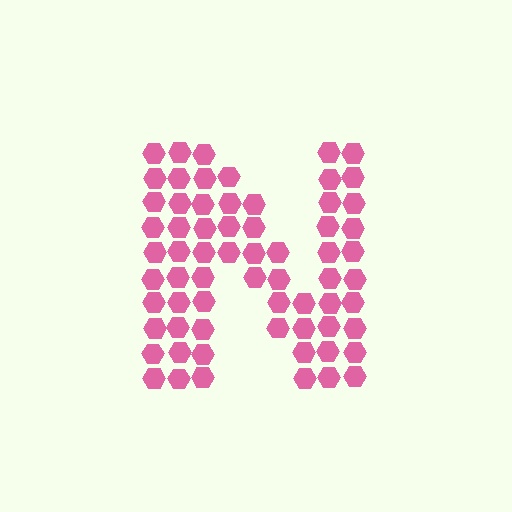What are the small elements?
The small elements are hexagons.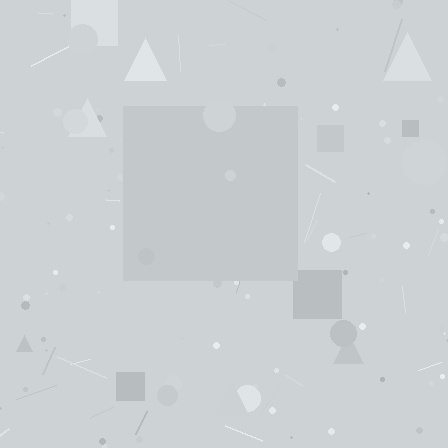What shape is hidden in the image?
A square is hidden in the image.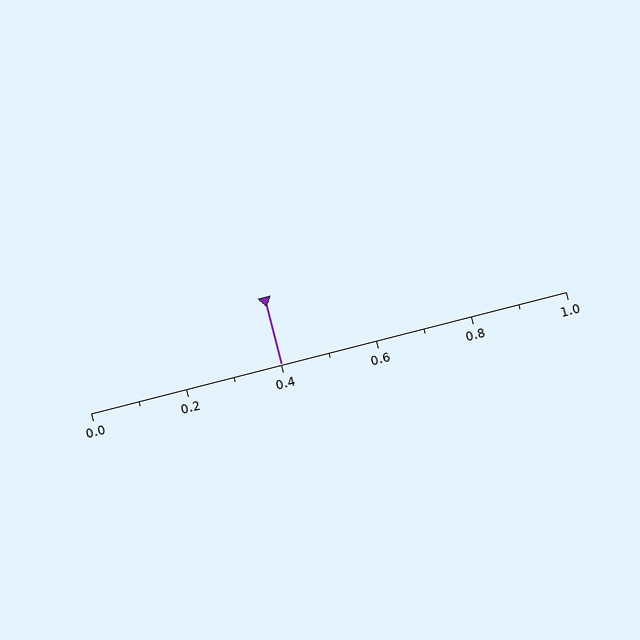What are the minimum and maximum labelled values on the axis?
The axis runs from 0.0 to 1.0.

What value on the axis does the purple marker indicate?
The marker indicates approximately 0.4.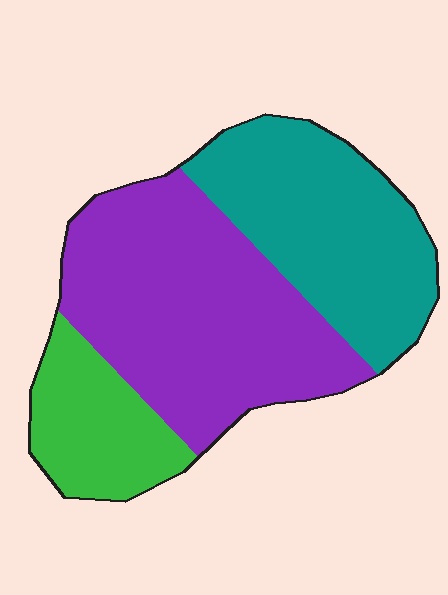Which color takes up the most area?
Purple, at roughly 50%.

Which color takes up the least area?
Green, at roughly 20%.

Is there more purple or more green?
Purple.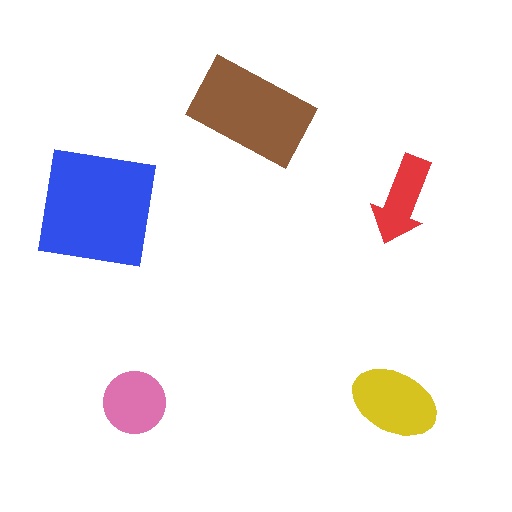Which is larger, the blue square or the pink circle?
The blue square.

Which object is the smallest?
The red arrow.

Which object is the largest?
The blue square.